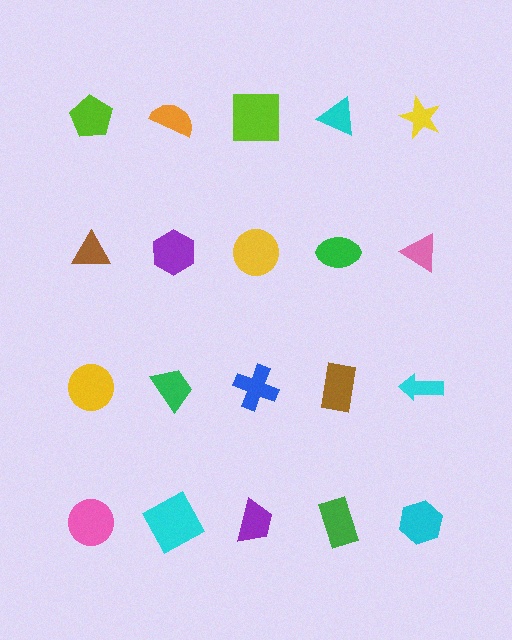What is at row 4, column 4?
A green rectangle.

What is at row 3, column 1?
A yellow circle.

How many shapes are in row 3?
5 shapes.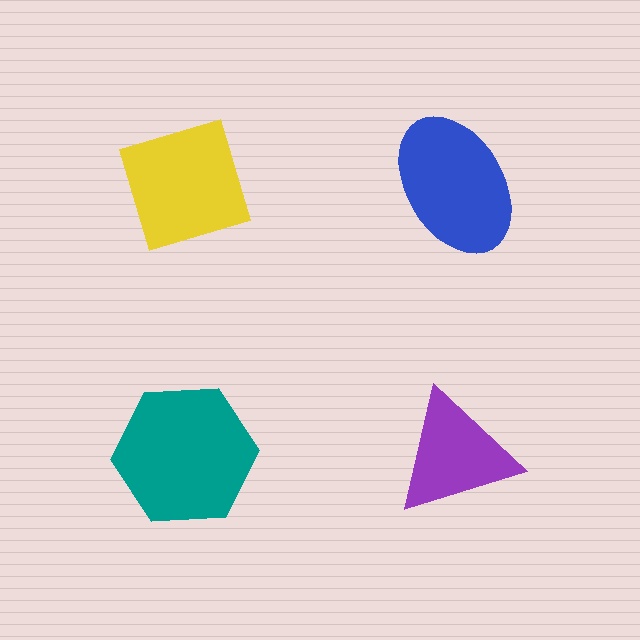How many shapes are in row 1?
2 shapes.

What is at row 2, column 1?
A teal hexagon.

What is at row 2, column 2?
A purple triangle.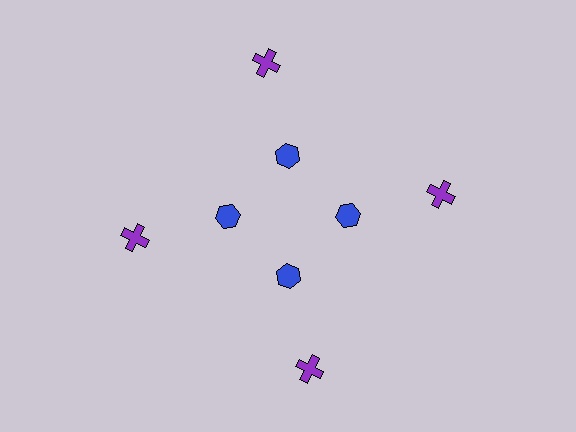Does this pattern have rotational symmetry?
Yes, this pattern has 4-fold rotational symmetry. It looks the same after rotating 90 degrees around the center.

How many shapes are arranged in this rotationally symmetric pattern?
There are 8 shapes, arranged in 4 groups of 2.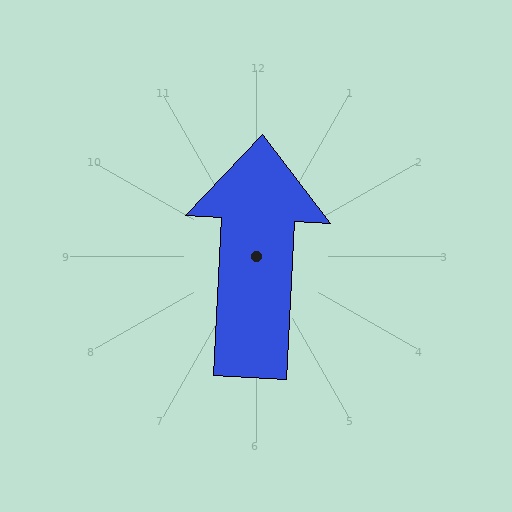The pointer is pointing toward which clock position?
Roughly 12 o'clock.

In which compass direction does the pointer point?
North.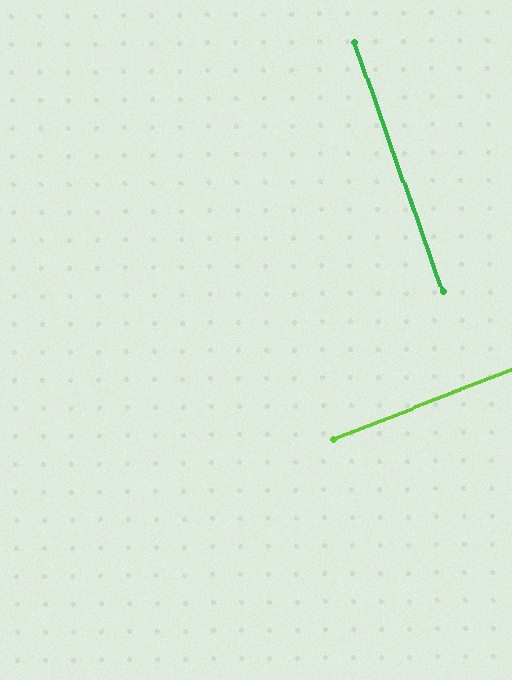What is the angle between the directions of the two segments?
Approximately 88 degrees.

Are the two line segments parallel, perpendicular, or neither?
Perpendicular — they meet at approximately 88°.